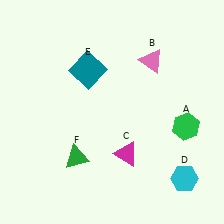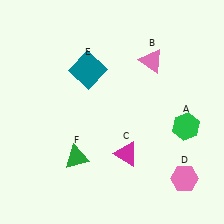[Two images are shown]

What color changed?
The hexagon (D) changed from cyan in Image 1 to pink in Image 2.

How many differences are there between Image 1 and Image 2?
There is 1 difference between the two images.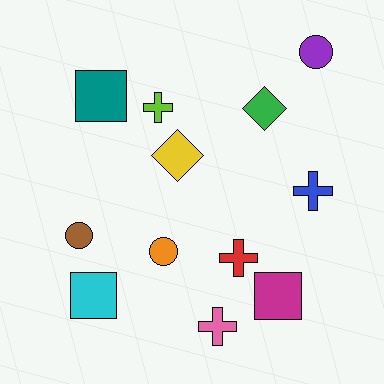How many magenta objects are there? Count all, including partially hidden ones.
There is 1 magenta object.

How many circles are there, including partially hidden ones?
There are 3 circles.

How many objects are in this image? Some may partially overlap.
There are 12 objects.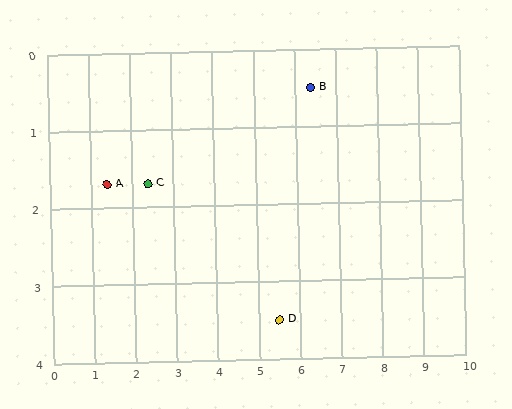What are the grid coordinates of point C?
Point C is at approximately (2.4, 1.7).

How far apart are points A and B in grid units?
Points A and B are about 5.1 grid units apart.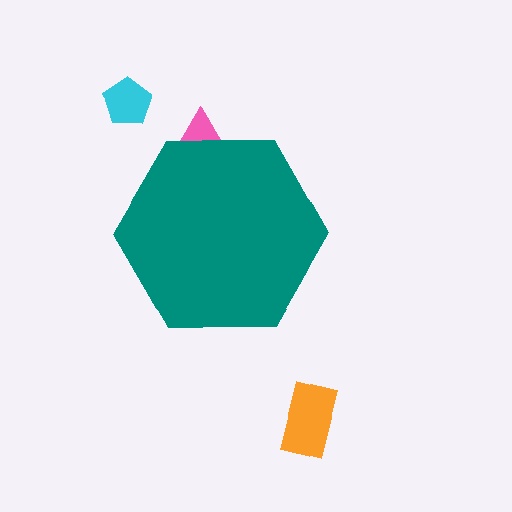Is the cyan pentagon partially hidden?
No, the cyan pentagon is fully visible.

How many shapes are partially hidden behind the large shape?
1 shape is partially hidden.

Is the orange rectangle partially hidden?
No, the orange rectangle is fully visible.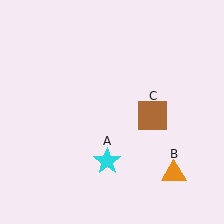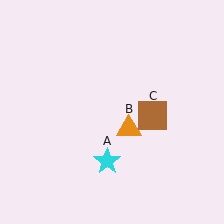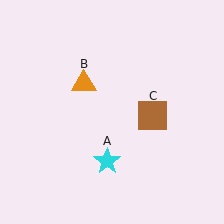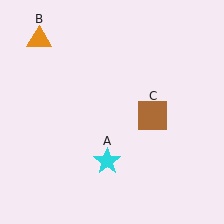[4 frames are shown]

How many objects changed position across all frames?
1 object changed position: orange triangle (object B).